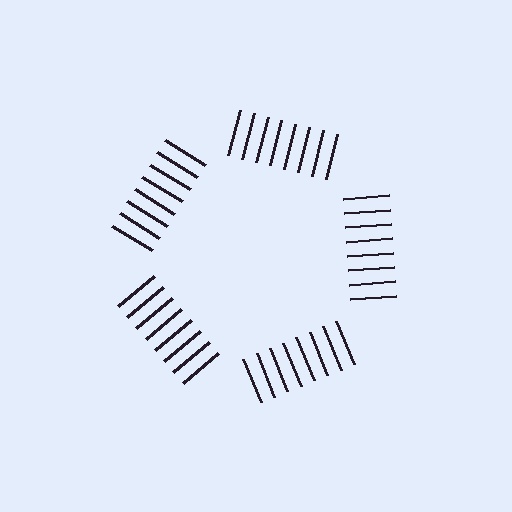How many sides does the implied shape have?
5 sides — the line-ends trace a pentagon.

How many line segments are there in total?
40 — 8 along each of the 5 edges.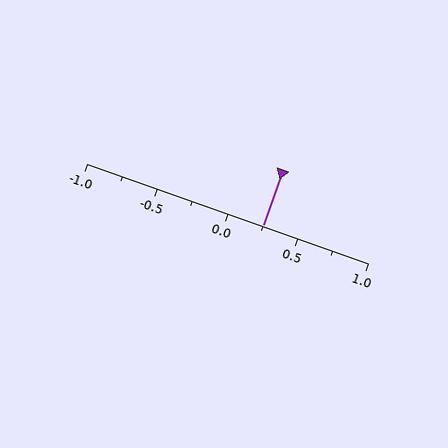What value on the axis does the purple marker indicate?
The marker indicates approximately 0.25.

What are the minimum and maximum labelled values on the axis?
The axis runs from -1.0 to 1.0.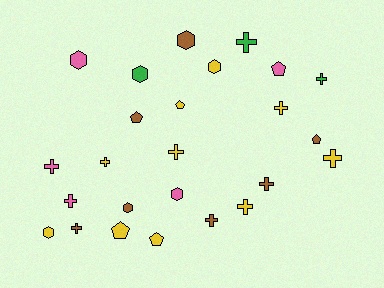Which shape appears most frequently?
Cross, with 12 objects.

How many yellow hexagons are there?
There are 2 yellow hexagons.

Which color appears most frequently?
Yellow, with 10 objects.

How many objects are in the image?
There are 25 objects.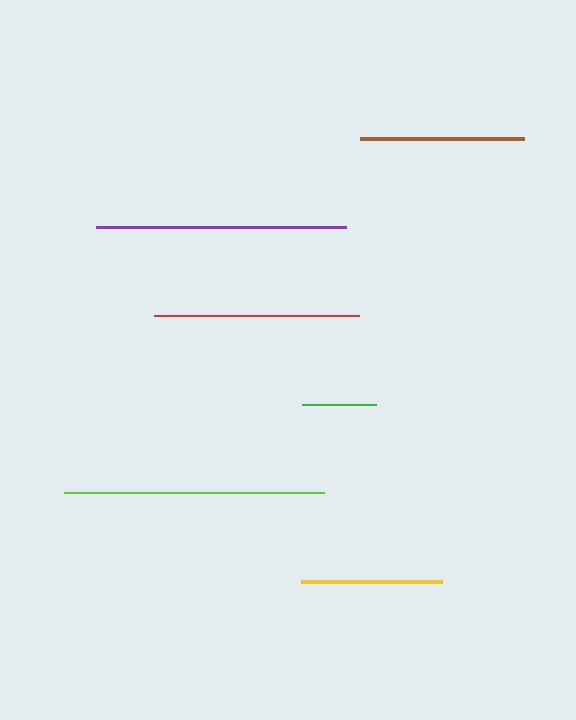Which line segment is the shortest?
The green line is the shortest at approximately 74 pixels.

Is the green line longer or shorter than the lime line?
The lime line is longer than the green line.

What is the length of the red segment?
The red segment is approximately 205 pixels long.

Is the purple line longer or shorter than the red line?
The purple line is longer than the red line.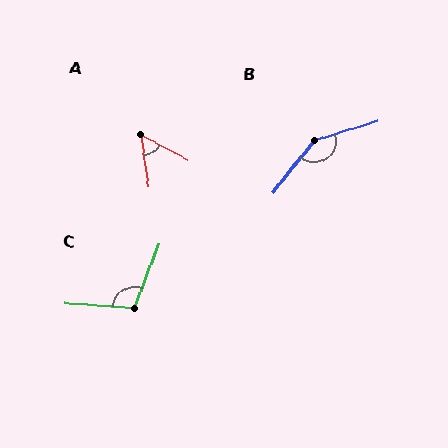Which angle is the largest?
B, at approximately 146 degrees.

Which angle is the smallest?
A, at approximately 54 degrees.